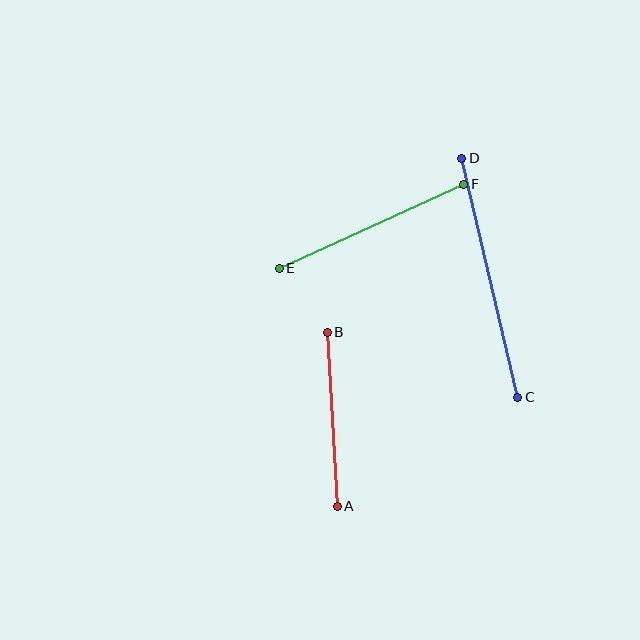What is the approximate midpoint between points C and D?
The midpoint is at approximately (490, 278) pixels.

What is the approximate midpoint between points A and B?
The midpoint is at approximately (332, 419) pixels.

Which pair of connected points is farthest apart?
Points C and D are farthest apart.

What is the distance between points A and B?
The distance is approximately 174 pixels.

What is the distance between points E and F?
The distance is approximately 203 pixels.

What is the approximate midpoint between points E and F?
The midpoint is at approximately (371, 226) pixels.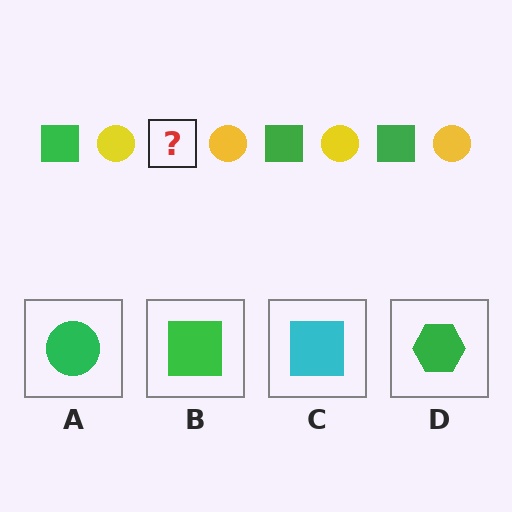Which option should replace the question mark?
Option B.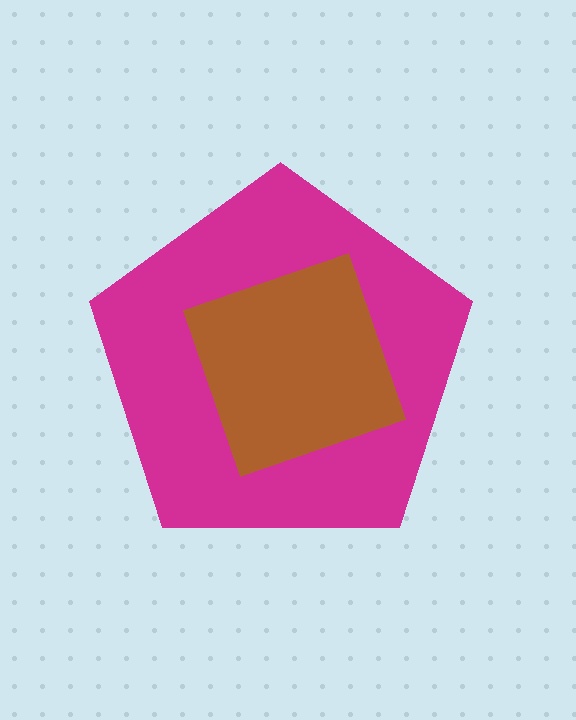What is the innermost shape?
The brown square.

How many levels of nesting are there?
2.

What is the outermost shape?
The magenta pentagon.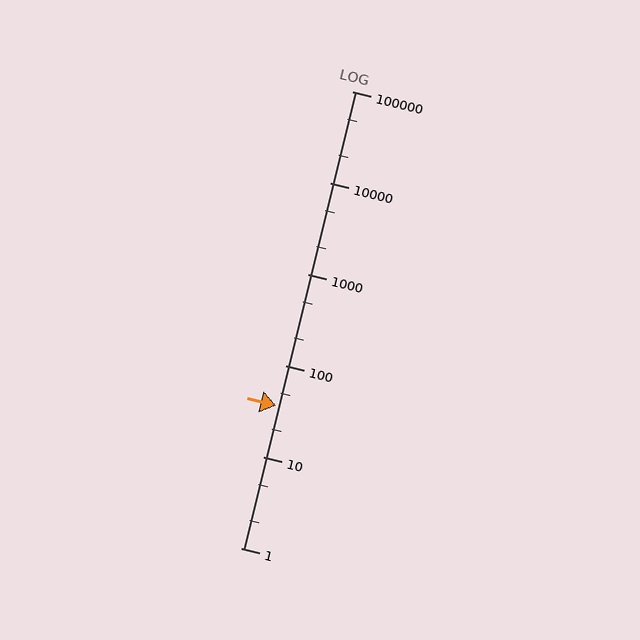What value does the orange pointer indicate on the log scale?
The pointer indicates approximately 36.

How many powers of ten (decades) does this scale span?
The scale spans 5 decades, from 1 to 100000.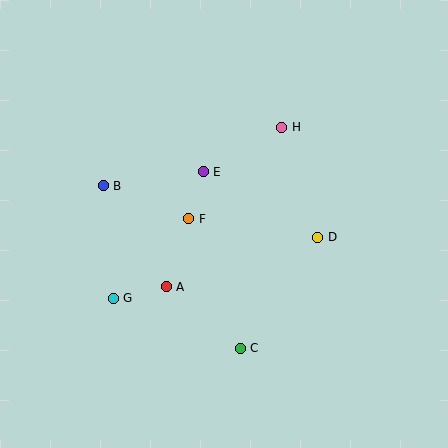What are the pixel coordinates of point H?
Point H is at (282, 127).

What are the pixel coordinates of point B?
Point B is at (103, 186).